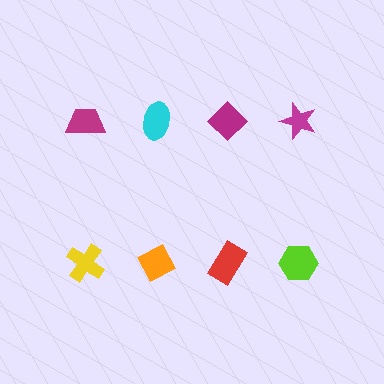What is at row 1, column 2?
A cyan ellipse.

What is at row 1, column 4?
A magenta star.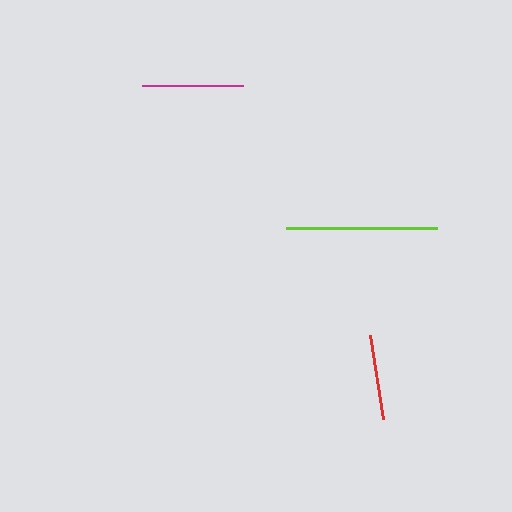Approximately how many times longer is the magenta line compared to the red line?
The magenta line is approximately 1.2 times the length of the red line.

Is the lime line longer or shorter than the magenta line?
The lime line is longer than the magenta line.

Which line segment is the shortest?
The red line is the shortest at approximately 85 pixels.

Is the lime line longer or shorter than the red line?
The lime line is longer than the red line.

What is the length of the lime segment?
The lime segment is approximately 151 pixels long.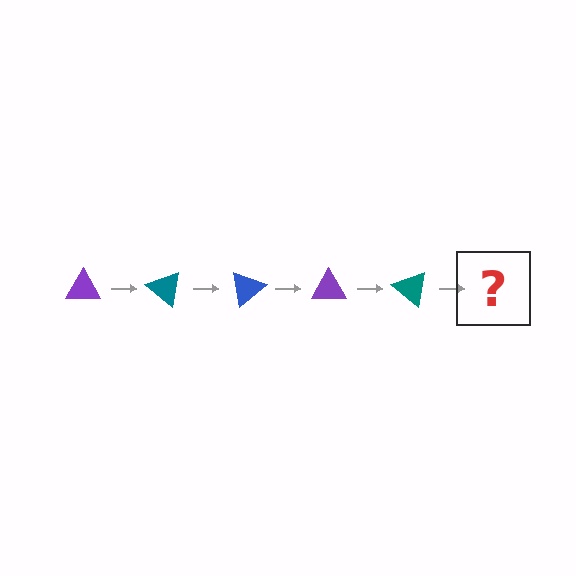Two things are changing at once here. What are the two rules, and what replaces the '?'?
The two rules are that it rotates 40 degrees each step and the color cycles through purple, teal, and blue. The '?' should be a blue triangle, rotated 200 degrees from the start.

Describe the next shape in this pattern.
It should be a blue triangle, rotated 200 degrees from the start.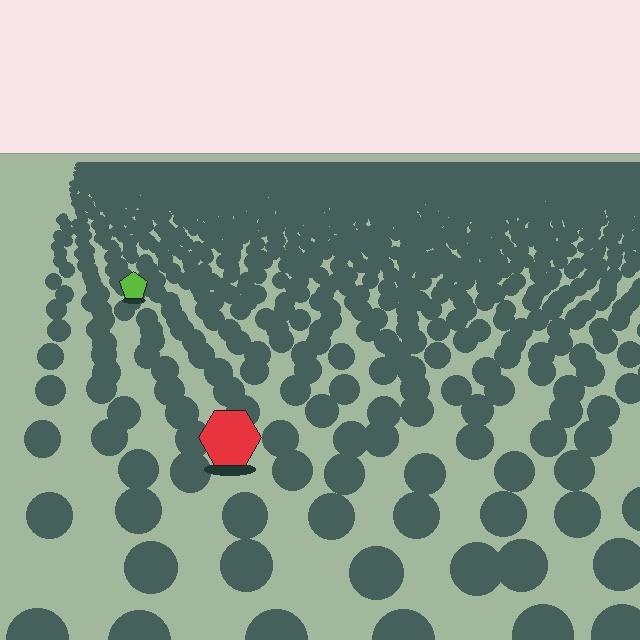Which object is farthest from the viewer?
The lime pentagon is farthest from the viewer. It appears smaller and the ground texture around it is denser.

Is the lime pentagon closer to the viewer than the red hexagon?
No. The red hexagon is closer — you can tell from the texture gradient: the ground texture is coarser near it.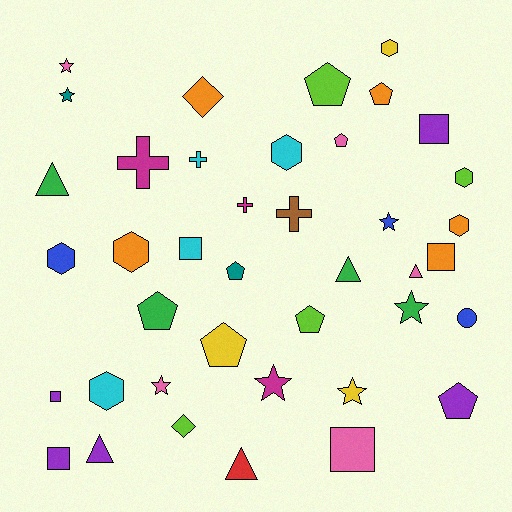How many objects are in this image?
There are 40 objects.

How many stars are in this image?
There are 7 stars.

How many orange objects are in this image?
There are 5 orange objects.